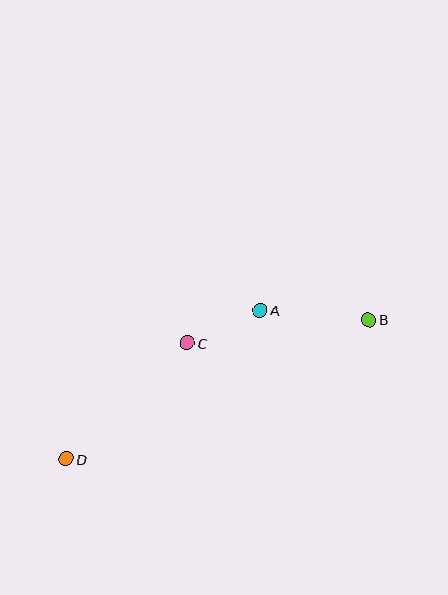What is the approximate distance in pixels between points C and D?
The distance between C and D is approximately 168 pixels.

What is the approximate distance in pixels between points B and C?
The distance between B and C is approximately 183 pixels.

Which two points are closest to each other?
Points A and C are closest to each other.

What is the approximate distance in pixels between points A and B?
The distance between A and B is approximately 109 pixels.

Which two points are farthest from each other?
Points B and D are farthest from each other.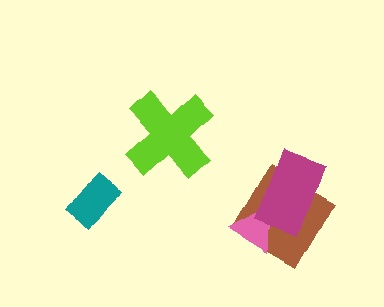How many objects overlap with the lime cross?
0 objects overlap with the lime cross.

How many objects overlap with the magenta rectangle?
2 objects overlap with the magenta rectangle.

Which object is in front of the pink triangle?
The magenta rectangle is in front of the pink triangle.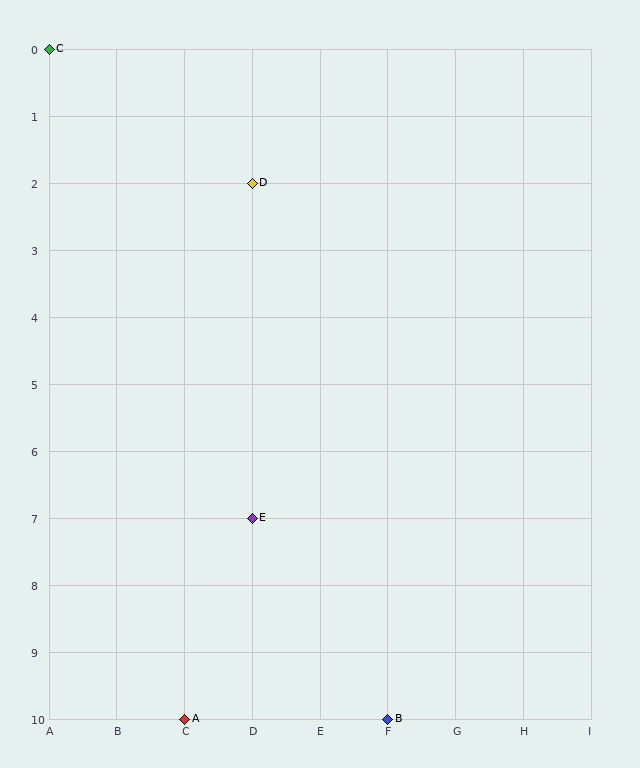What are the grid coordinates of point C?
Point C is at grid coordinates (A, 0).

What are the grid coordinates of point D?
Point D is at grid coordinates (D, 2).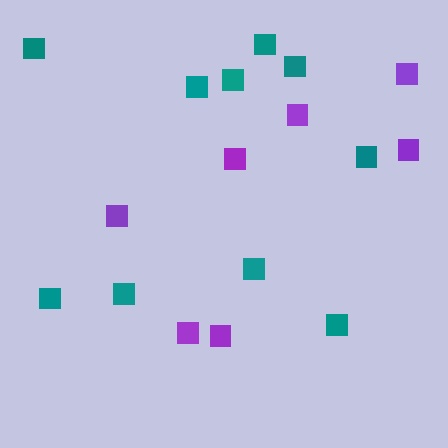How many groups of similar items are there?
There are 2 groups: one group of purple squares (7) and one group of teal squares (10).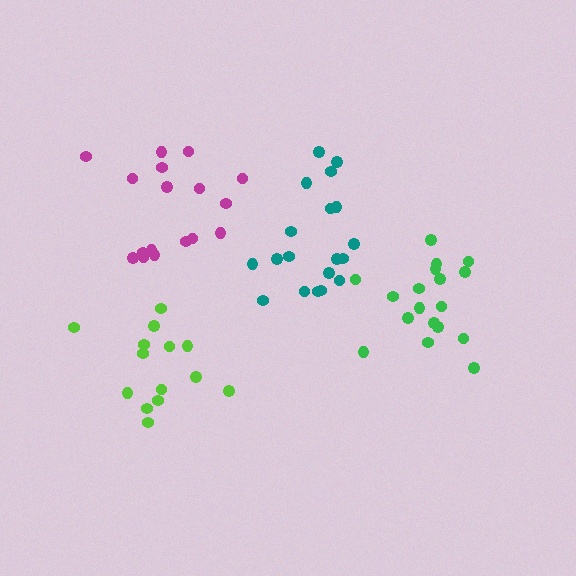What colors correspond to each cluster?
The clusters are colored: magenta, green, lime, teal.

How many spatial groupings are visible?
There are 4 spatial groupings.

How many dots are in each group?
Group 1: 17 dots, Group 2: 18 dots, Group 3: 14 dots, Group 4: 19 dots (68 total).